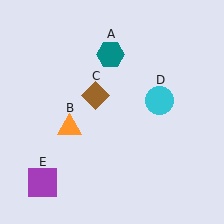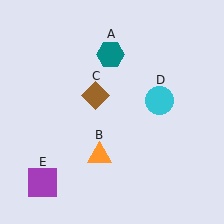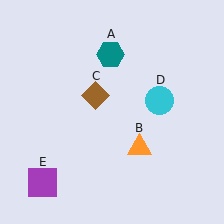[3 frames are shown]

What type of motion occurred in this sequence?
The orange triangle (object B) rotated counterclockwise around the center of the scene.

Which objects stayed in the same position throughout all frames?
Teal hexagon (object A) and brown diamond (object C) and cyan circle (object D) and purple square (object E) remained stationary.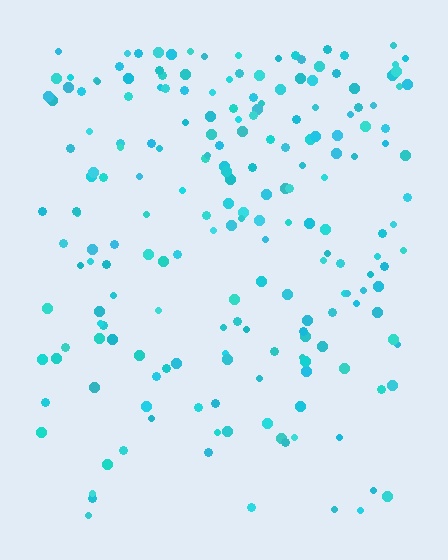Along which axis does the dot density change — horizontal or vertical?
Vertical.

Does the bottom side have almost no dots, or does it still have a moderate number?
Still a moderate number, just noticeably fewer than the top.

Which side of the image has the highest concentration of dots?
The top.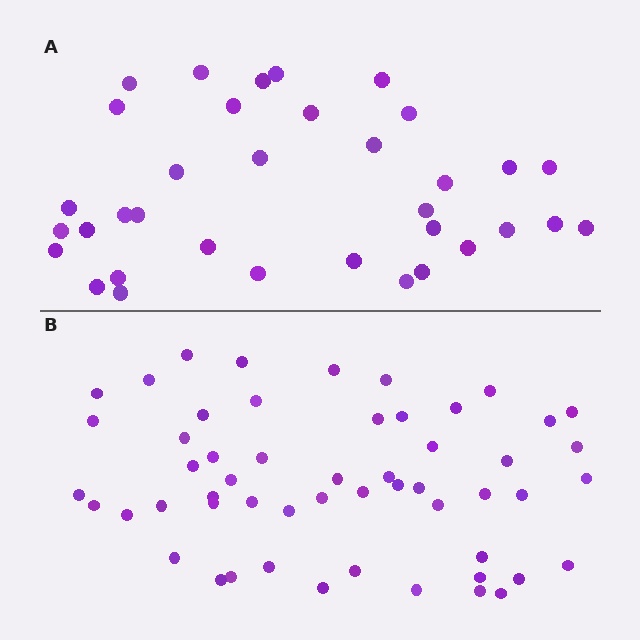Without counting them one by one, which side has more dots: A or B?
Region B (the bottom region) has more dots.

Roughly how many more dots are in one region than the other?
Region B has approximately 20 more dots than region A.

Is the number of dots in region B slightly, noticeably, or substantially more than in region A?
Region B has substantially more. The ratio is roughly 1.5 to 1.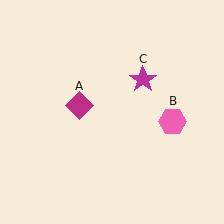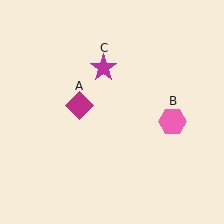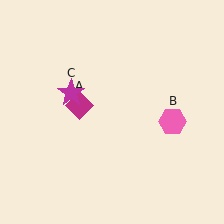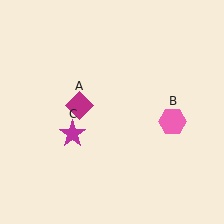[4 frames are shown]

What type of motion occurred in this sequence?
The magenta star (object C) rotated counterclockwise around the center of the scene.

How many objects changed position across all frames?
1 object changed position: magenta star (object C).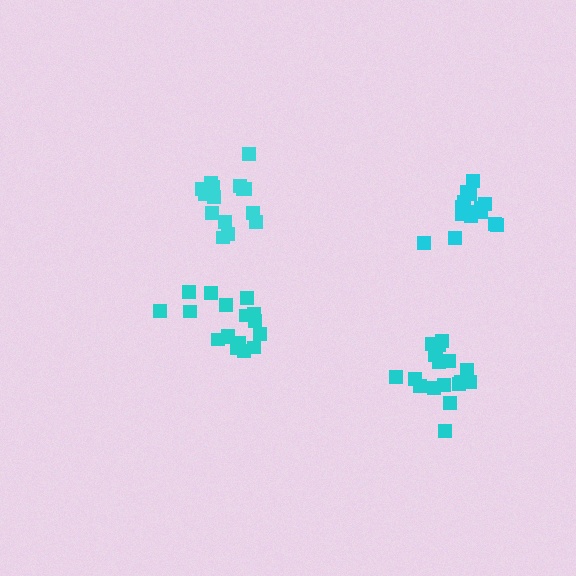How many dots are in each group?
Group 1: 18 dots, Group 2: 15 dots, Group 3: 15 dots, Group 4: 17 dots (65 total).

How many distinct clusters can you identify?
There are 4 distinct clusters.